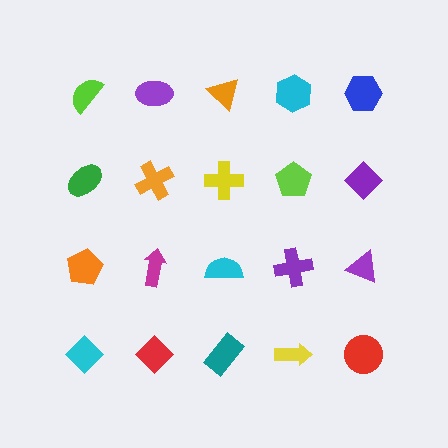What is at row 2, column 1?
A green ellipse.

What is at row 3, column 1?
An orange pentagon.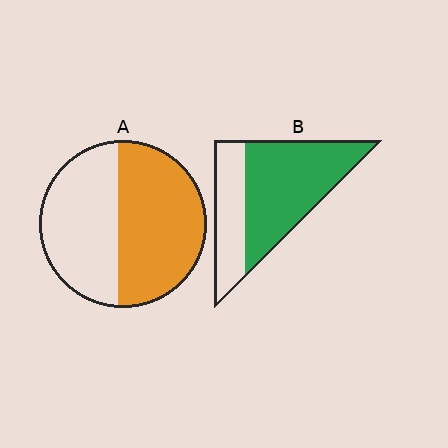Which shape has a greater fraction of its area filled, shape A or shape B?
Shape B.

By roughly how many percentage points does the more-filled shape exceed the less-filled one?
By roughly 15 percentage points (B over A).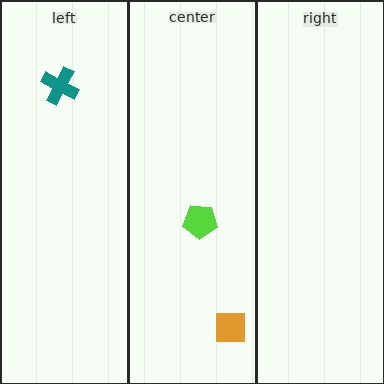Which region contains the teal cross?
The left region.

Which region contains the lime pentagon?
The center region.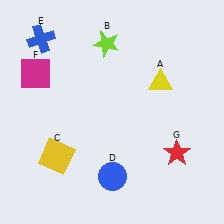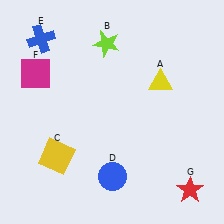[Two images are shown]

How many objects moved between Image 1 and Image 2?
1 object moved between the two images.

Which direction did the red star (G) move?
The red star (G) moved down.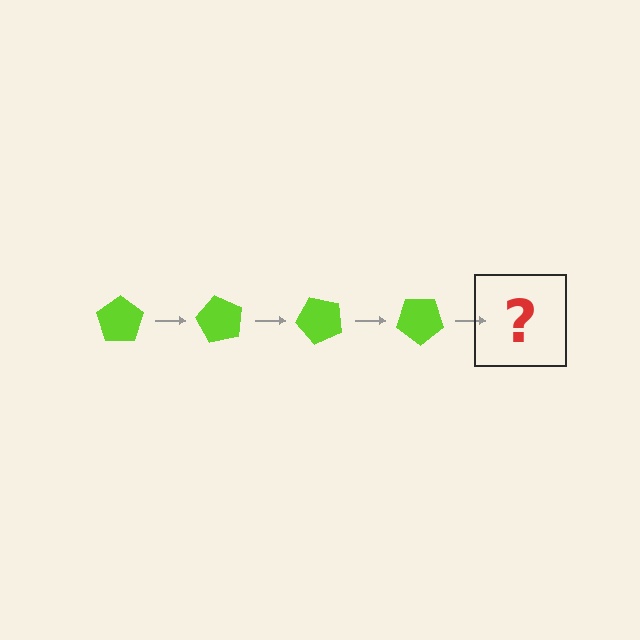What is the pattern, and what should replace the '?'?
The pattern is that the pentagon rotates 60 degrees each step. The '?' should be a lime pentagon rotated 240 degrees.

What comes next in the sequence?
The next element should be a lime pentagon rotated 240 degrees.